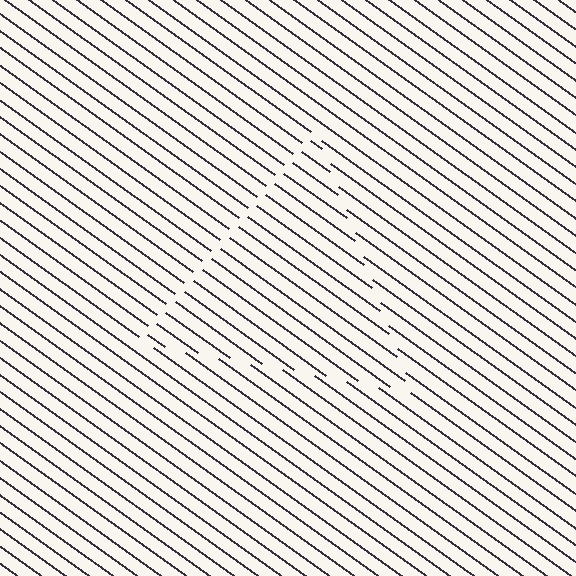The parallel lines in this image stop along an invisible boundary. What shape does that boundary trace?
An illusory triangle. The interior of the shape contains the same grating, shifted by half a period — the contour is defined by the phase discontinuity where line-ends from the inner and outer gratings abut.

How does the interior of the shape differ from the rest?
The interior of the shape contains the same grating, shifted by half a period — the contour is defined by the phase discontinuity where line-ends from the inner and outer gratings abut.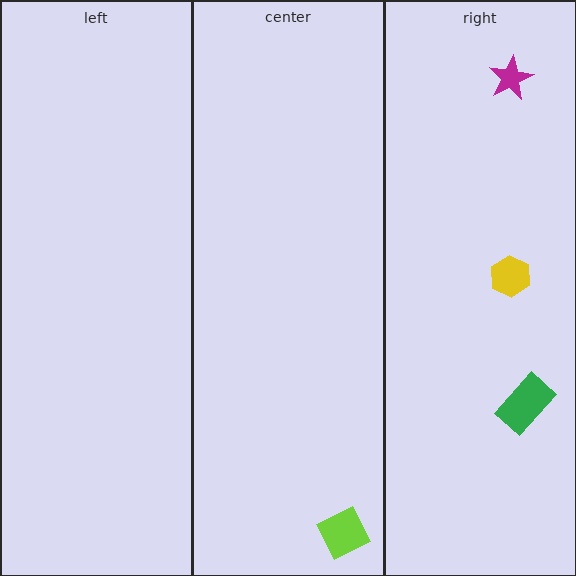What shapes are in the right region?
The magenta star, the green rectangle, the yellow hexagon.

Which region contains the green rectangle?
The right region.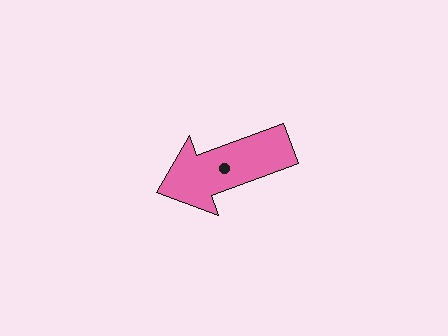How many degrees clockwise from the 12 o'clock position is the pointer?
Approximately 250 degrees.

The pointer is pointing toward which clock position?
Roughly 8 o'clock.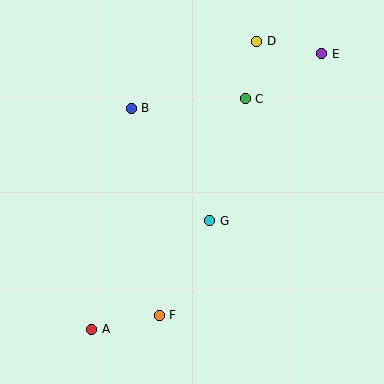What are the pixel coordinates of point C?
Point C is at (245, 99).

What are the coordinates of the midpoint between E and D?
The midpoint between E and D is at (289, 48).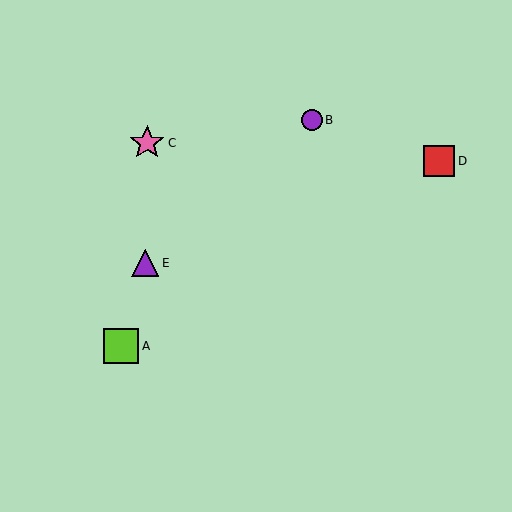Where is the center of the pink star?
The center of the pink star is at (147, 143).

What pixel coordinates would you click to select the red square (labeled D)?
Click at (439, 161) to select the red square D.